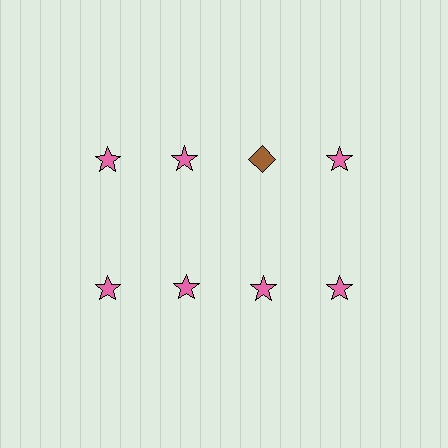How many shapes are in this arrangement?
There are 8 shapes arranged in a grid pattern.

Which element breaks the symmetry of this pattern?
The brown diamond in the top row, center column breaks the symmetry. All other shapes are pink stars.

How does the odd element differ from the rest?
It differs in both color (brown instead of pink) and shape (diamond instead of star).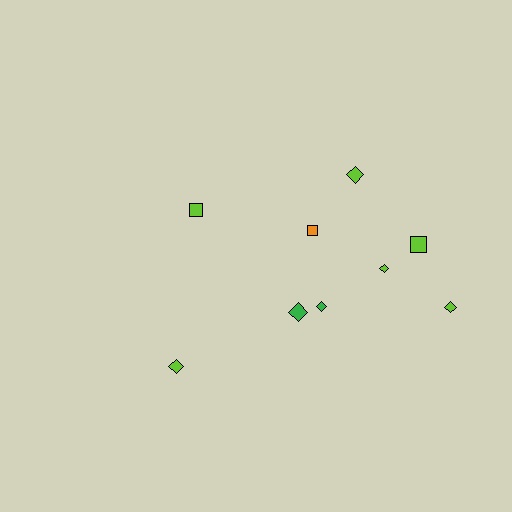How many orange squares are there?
There is 1 orange square.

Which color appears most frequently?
Lime, with 6 objects.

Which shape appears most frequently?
Diamond, with 6 objects.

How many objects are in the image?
There are 9 objects.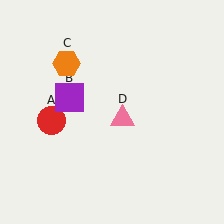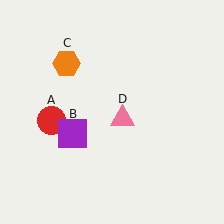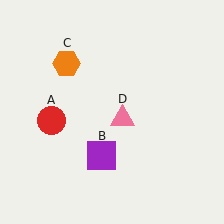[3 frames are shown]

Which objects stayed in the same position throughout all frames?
Red circle (object A) and orange hexagon (object C) and pink triangle (object D) remained stationary.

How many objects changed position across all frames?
1 object changed position: purple square (object B).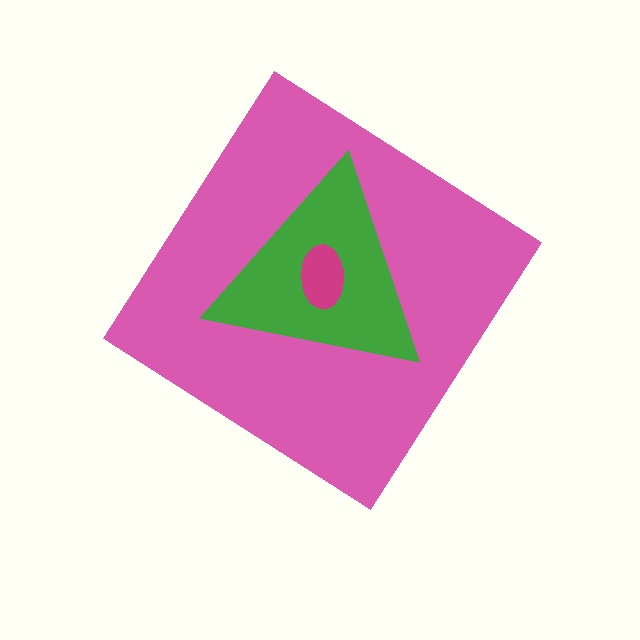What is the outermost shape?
The pink diamond.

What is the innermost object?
The magenta ellipse.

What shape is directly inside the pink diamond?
The green triangle.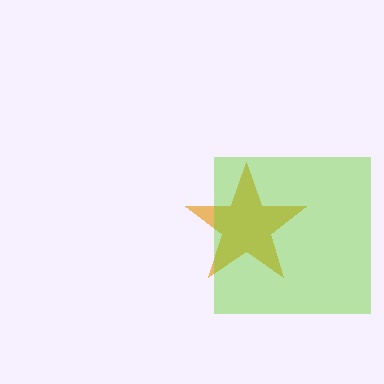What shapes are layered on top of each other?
The layered shapes are: an orange star, a lime square.